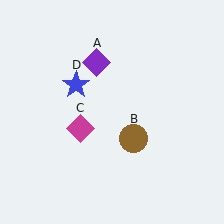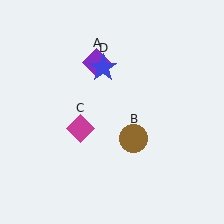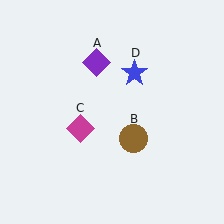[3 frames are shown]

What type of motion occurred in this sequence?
The blue star (object D) rotated clockwise around the center of the scene.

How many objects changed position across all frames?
1 object changed position: blue star (object D).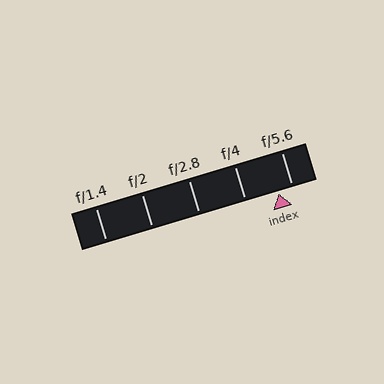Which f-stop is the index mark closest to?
The index mark is closest to f/5.6.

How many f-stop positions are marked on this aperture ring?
There are 5 f-stop positions marked.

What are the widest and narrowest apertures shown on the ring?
The widest aperture shown is f/1.4 and the narrowest is f/5.6.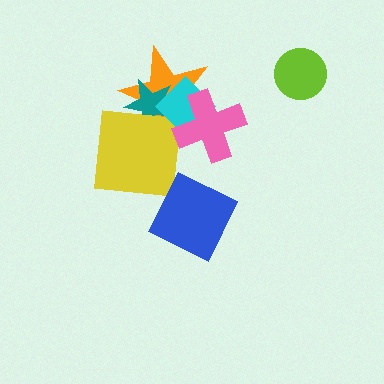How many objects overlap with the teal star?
3 objects overlap with the teal star.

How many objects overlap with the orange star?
4 objects overlap with the orange star.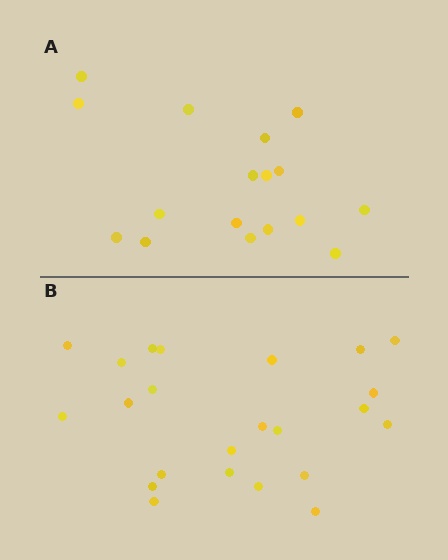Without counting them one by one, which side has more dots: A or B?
Region B (the bottom region) has more dots.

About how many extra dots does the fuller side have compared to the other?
Region B has about 6 more dots than region A.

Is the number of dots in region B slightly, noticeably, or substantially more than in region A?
Region B has noticeably more, but not dramatically so. The ratio is roughly 1.4 to 1.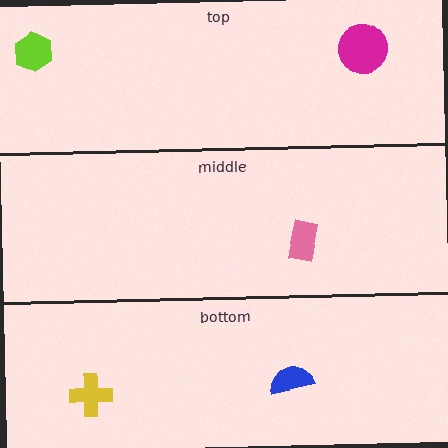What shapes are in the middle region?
The pink rectangle.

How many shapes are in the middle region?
1.